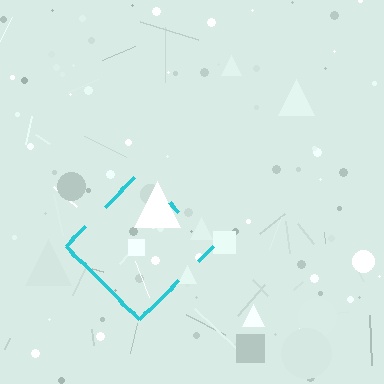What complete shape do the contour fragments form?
The contour fragments form a diamond.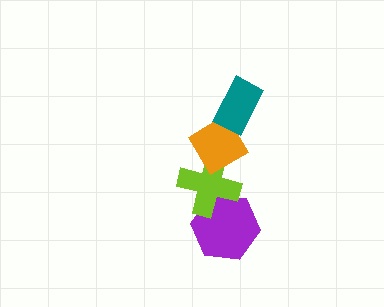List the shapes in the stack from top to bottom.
From top to bottom: the teal rectangle, the orange diamond, the lime cross, the purple hexagon.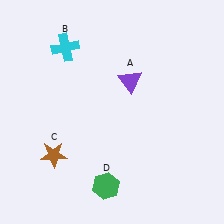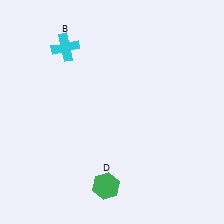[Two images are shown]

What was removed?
The purple triangle (A), the brown star (C) were removed in Image 2.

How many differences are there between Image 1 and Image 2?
There are 2 differences between the two images.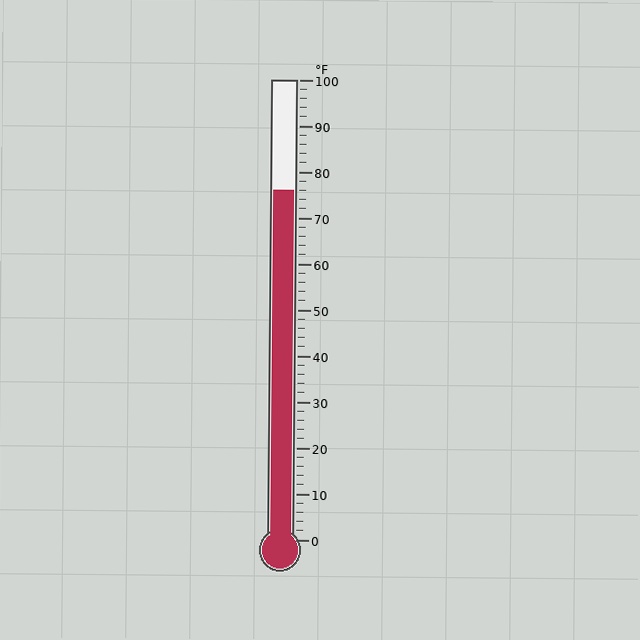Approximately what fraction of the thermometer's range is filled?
The thermometer is filled to approximately 75% of its range.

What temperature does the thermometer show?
The thermometer shows approximately 76°F.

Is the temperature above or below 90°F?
The temperature is below 90°F.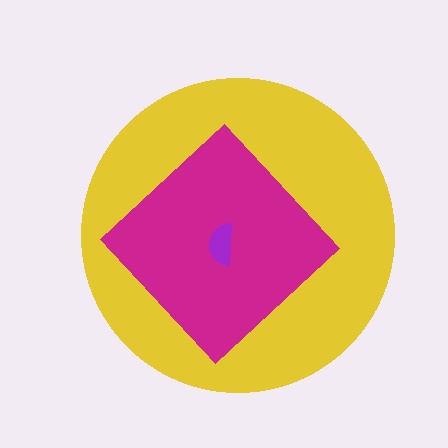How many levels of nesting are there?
3.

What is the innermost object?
The purple semicircle.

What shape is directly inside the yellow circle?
The magenta diamond.